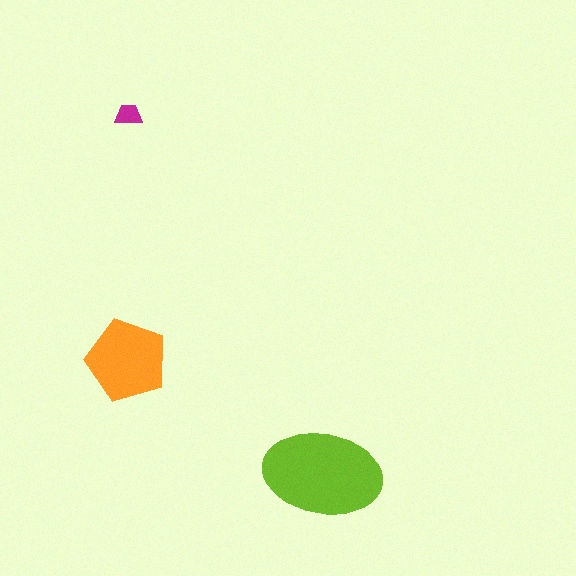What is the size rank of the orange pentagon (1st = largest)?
2nd.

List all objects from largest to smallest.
The lime ellipse, the orange pentagon, the magenta trapezoid.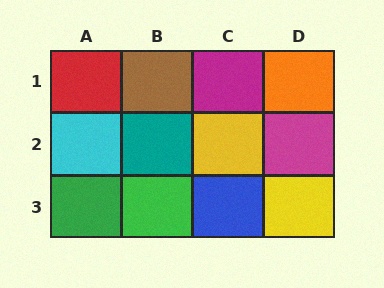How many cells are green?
2 cells are green.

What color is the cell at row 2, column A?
Cyan.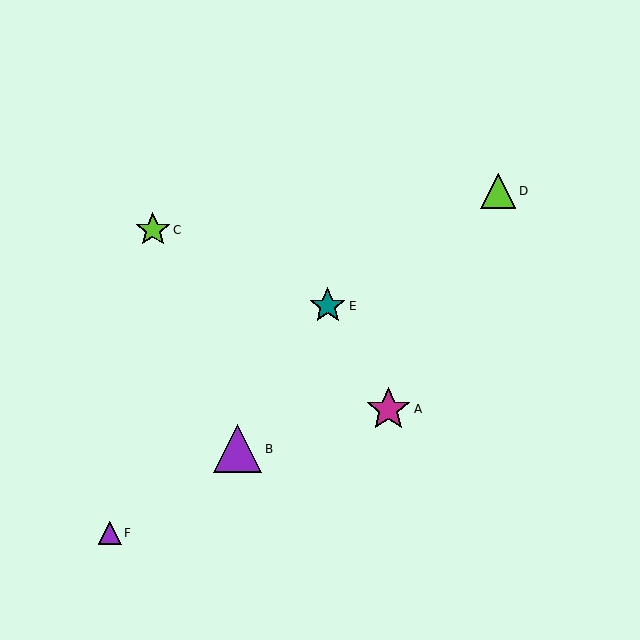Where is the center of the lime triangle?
The center of the lime triangle is at (498, 191).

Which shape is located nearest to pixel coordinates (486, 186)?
The lime triangle (labeled D) at (498, 191) is nearest to that location.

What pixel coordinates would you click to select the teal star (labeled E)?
Click at (328, 306) to select the teal star E.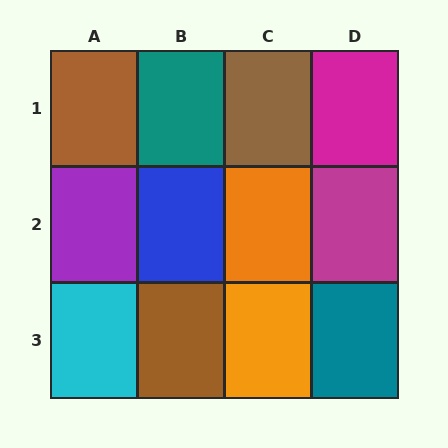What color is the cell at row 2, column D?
Magenta.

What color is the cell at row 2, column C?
Orange.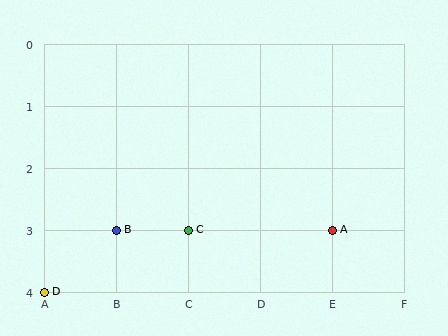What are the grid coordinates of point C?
Point C is at grid coordinates (C, 3).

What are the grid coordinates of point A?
Point A is at grid coordinates (E, 3).